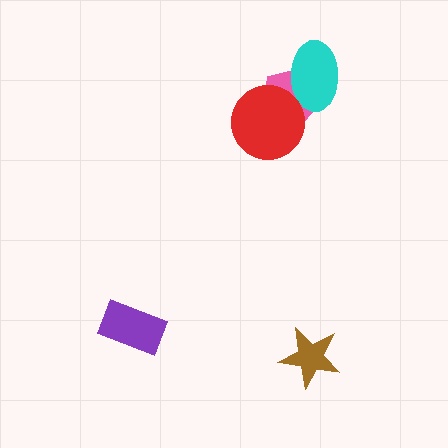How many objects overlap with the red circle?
1 object overlaps with the red circle.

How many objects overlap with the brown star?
0 objects overlap with the brown star.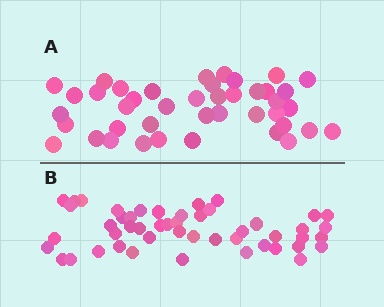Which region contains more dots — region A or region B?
Region B (the bottom region) has more dots.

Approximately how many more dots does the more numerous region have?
Region B has roughly 8 or so more dots than region A.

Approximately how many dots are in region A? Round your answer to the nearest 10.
About 40 dots. (The exact count is 42, which rounds to 40.)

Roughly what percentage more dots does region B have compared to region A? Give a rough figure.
About 15% more.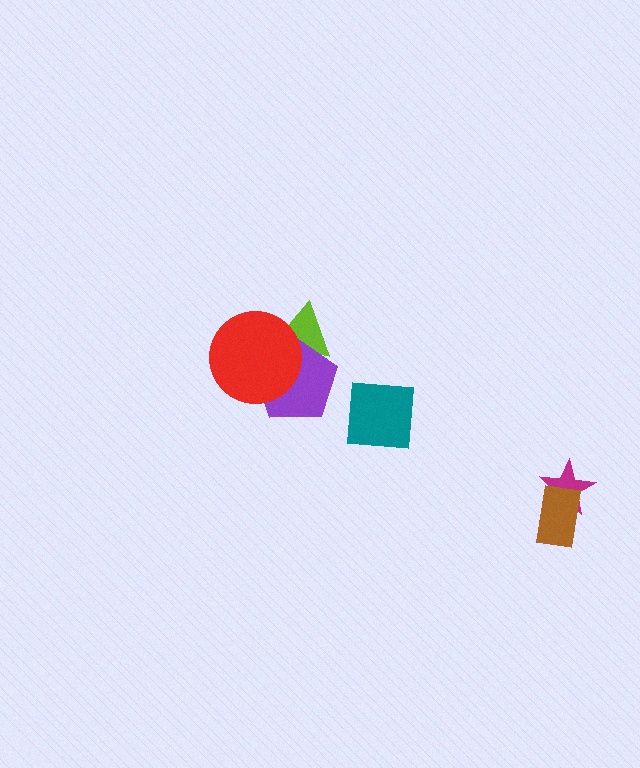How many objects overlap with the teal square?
0 objects overlap with the teal square.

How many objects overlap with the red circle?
2 objects overlap with the red circle.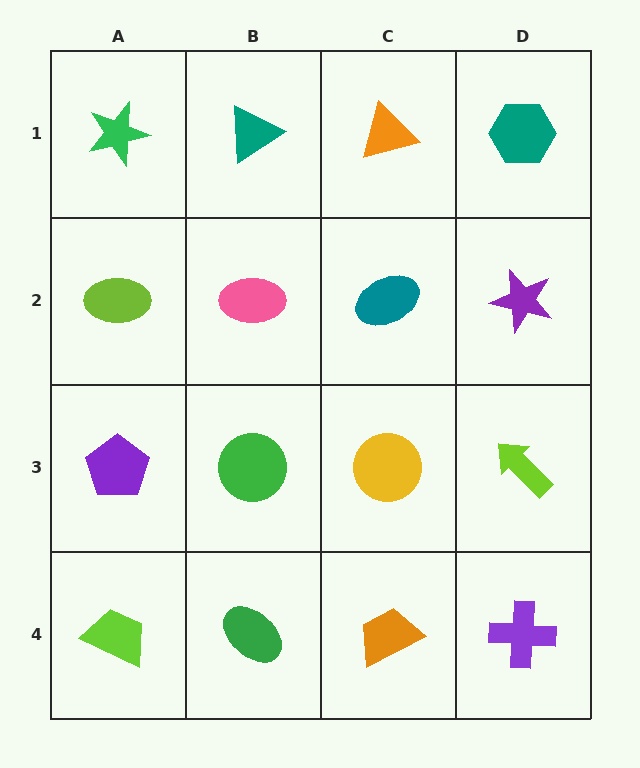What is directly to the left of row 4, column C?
A green ellipse.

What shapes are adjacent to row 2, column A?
A green star (row 1, column A), a purple pentagon (row 3, column A), a pink ellipse (row 2, column B).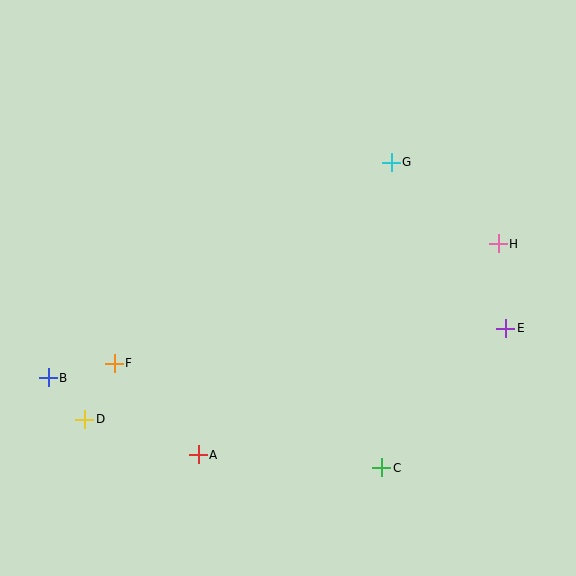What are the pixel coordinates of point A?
Point A is at (198, 455).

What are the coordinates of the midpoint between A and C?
The midpoint between A and C is at (290, 461).